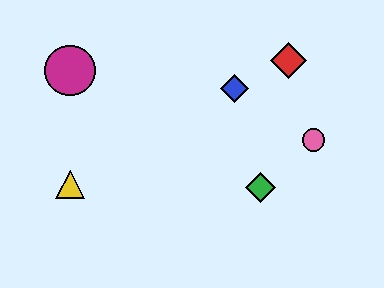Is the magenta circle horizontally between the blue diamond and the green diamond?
No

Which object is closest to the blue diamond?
The red diamond is closest to the blue diamond.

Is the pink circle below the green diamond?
No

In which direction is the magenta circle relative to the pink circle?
The magenta circle is to the left of the pink circle.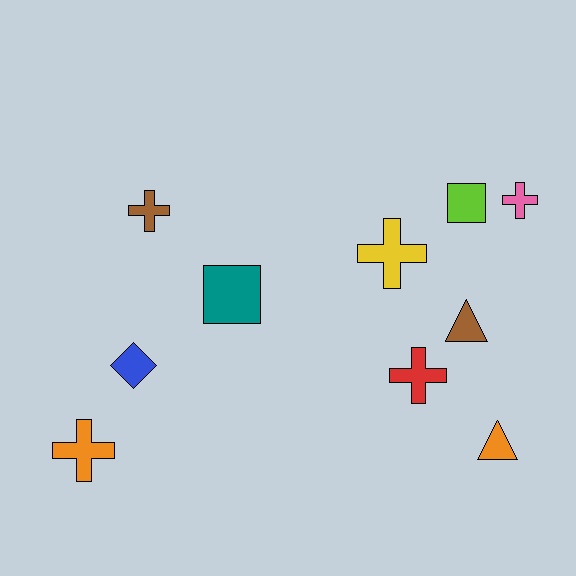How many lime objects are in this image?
There is 1 lime object.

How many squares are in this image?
There are 2 squares.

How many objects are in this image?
There are 10 objects.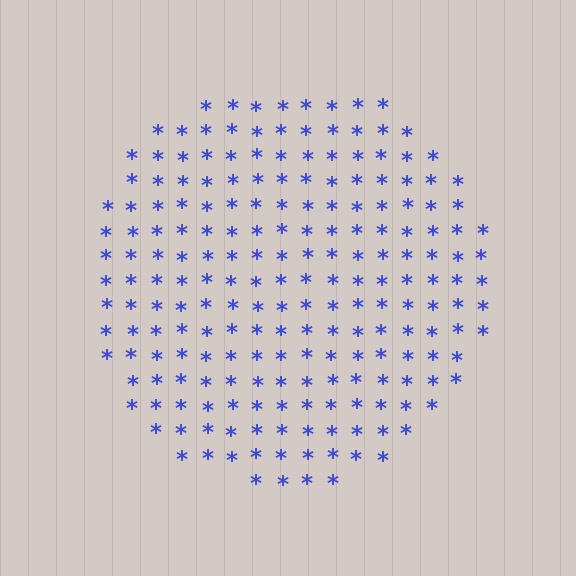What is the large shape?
The large shape is a circle.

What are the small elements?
The small elements are asterisks.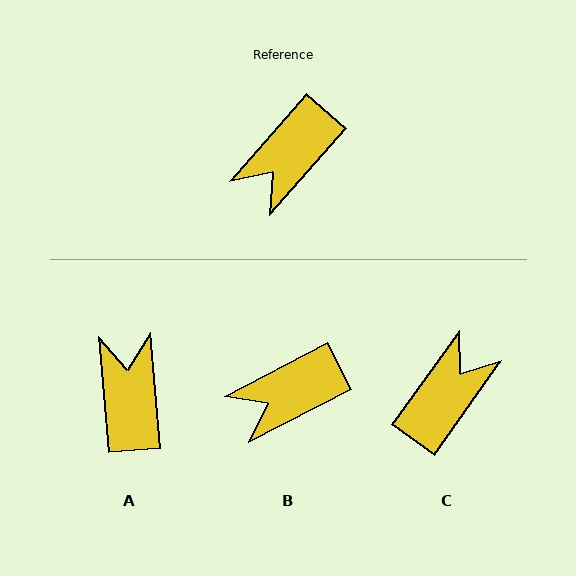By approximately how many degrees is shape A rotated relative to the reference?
Approximately 134 degrees clockwise.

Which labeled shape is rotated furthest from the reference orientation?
C, about 174 degrees away.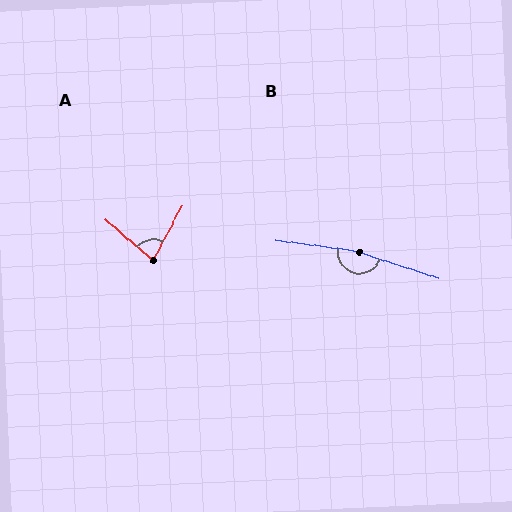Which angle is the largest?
B, at approximately 170 degrees.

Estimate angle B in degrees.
Approximately 170 degrees.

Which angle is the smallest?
A, at approximately 77 degrees.